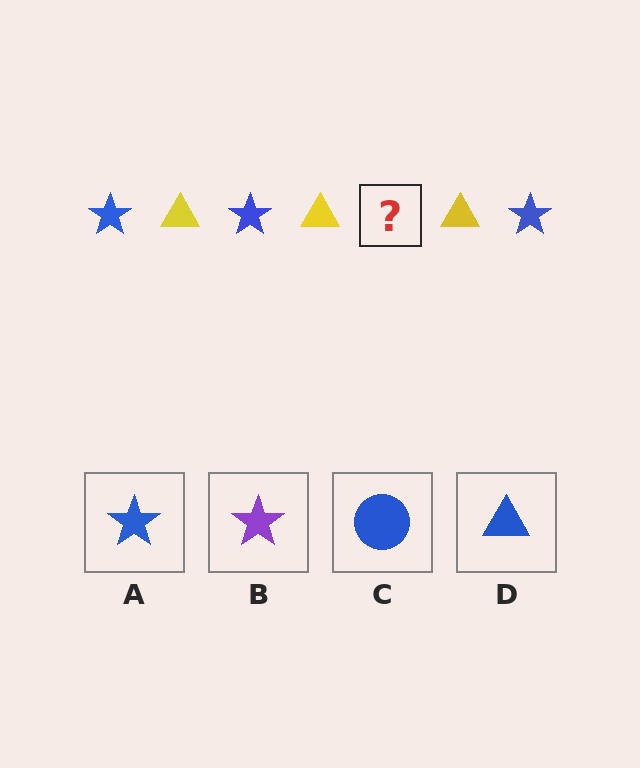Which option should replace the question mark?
Option A.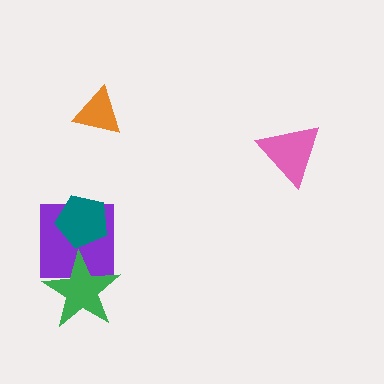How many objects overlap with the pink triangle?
0 objects overlap with the pink triangle.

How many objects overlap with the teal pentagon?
1 object overlaps with the teal pentagon.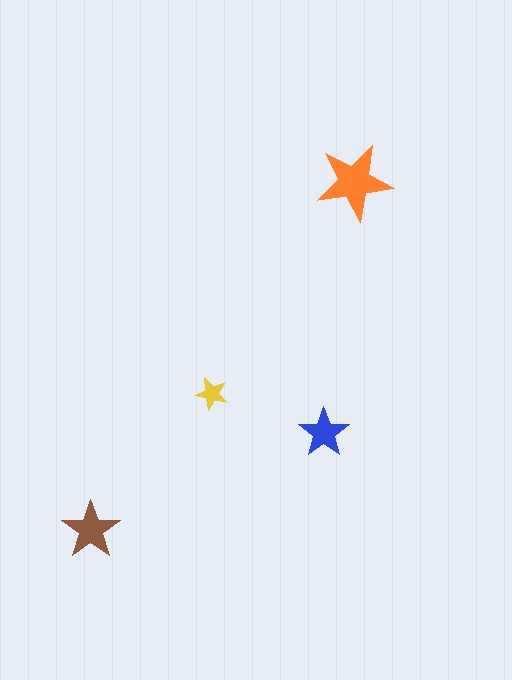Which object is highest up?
The orange star is topmost.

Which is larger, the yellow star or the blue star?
The blue one.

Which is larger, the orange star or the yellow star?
The orange one.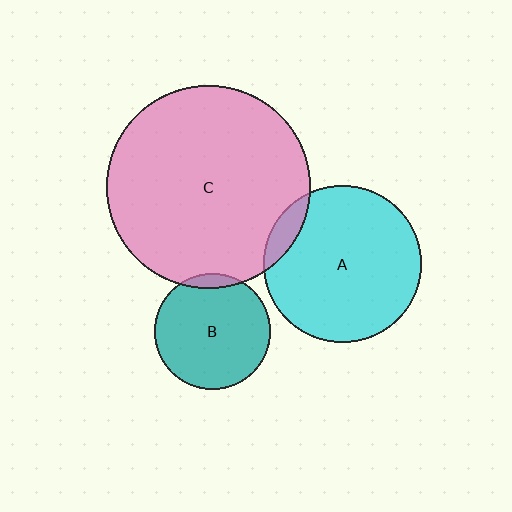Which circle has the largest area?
Circle C (pink).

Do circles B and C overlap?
Yes.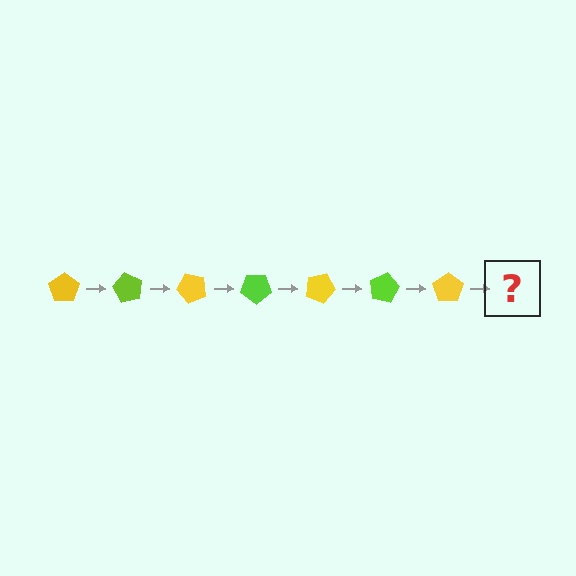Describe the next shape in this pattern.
It should be a lime pentagon, rotated 420 degrees from the start.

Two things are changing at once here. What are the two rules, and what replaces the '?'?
The two rules are that it rotates 60 degrees each step and the color cycles through yellow and lime. The '?' should be a lime pentagon, rotated 420 degrees from the start.